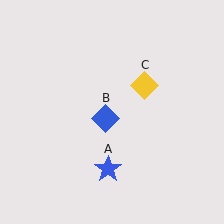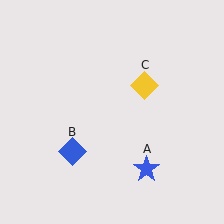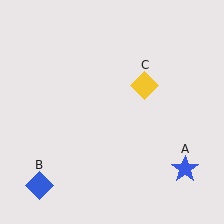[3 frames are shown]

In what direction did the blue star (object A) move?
The blue star (object A) moved right.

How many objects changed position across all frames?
2 objects changed position: blue star (object A), blue diamond (object B).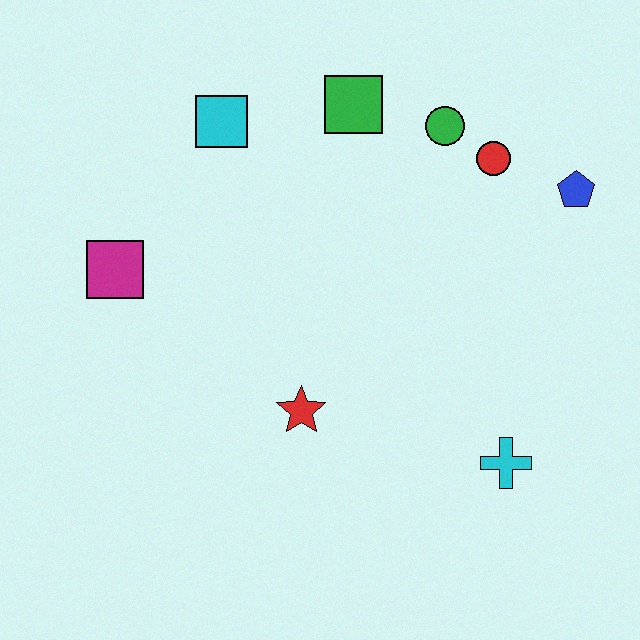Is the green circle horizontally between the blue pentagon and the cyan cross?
No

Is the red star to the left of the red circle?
Yes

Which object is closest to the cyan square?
The green square is closest to the cyan square.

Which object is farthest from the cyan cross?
The cyan square is farthest from the cyan cross.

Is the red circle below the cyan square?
Yes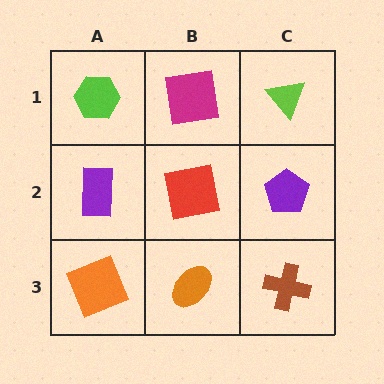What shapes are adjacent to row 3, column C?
A purple pentagon (row 2, column C), an orange ellipse (row 3, column B).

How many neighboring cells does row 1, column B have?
3.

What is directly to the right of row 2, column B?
A purple pentagon.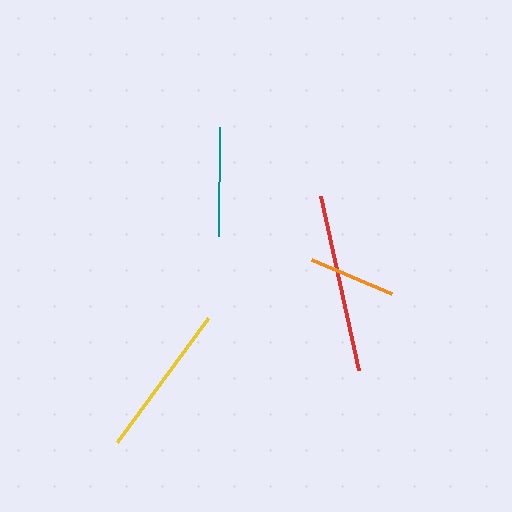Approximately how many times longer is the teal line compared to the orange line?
The teal line is approximately 1.2 times the length of the orange line.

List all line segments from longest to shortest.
From longest to shortest: red, yellow, teal, orange.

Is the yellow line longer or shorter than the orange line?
The yellow line is longer than the orange line.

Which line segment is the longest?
The red line is the longest at approximately 178 pixels.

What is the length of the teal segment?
The teal segment is approximately 109 pixels long.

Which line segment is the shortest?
The orange line is the shortest at approximately 87 pixels.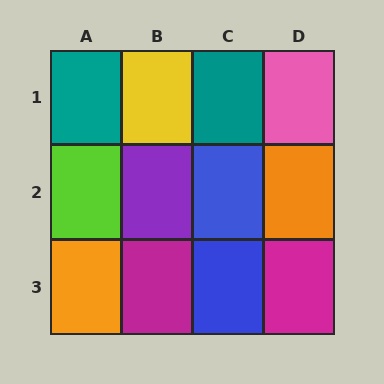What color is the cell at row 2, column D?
Orange.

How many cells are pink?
1 cell is pink.